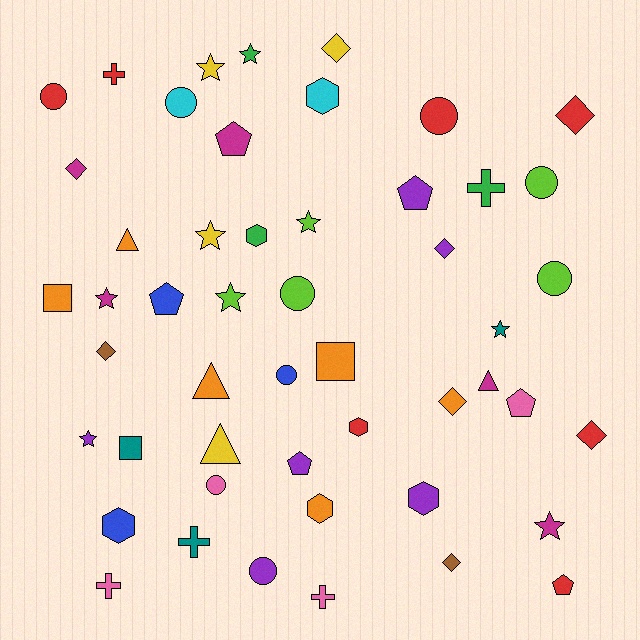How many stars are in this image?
There are 9 stars.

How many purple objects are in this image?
There are 6 purple objects.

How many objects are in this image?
There are 50 objects.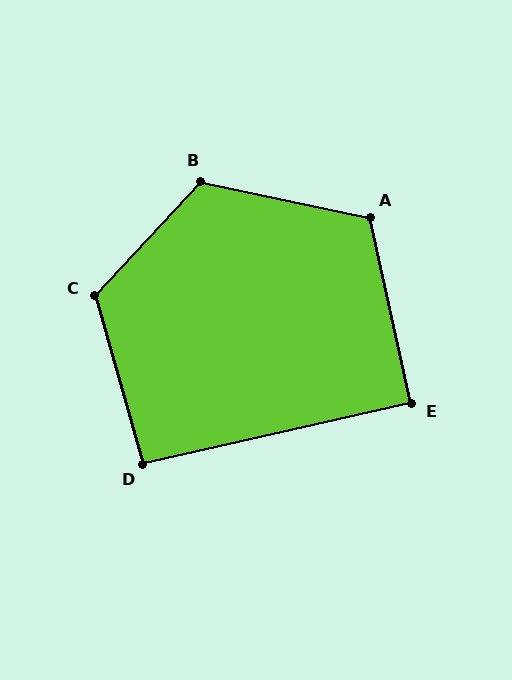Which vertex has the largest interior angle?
B, at approximately 121 degrees.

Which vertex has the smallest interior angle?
E, at approximately 90 degrees.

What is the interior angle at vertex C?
Approximately 121 degrees (obtuse).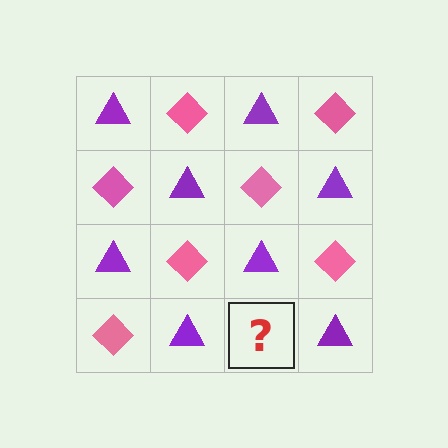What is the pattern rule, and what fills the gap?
The rule is that it alternates purple triangle and pink diamond in a checkerboard pattern. The gap should be filled with a pink diamond.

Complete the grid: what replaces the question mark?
The question mark should be replaced with a pink diamond.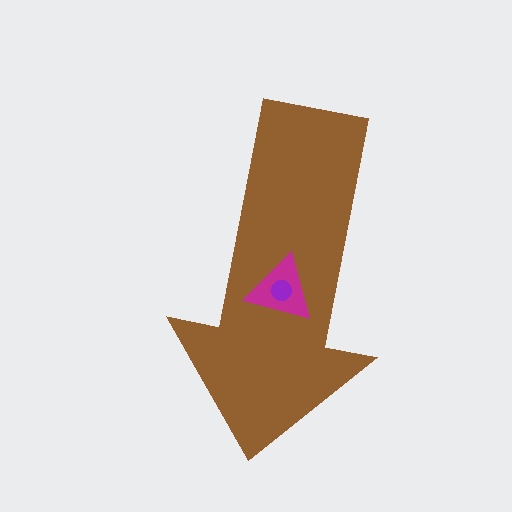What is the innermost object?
The purple circle.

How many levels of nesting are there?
3.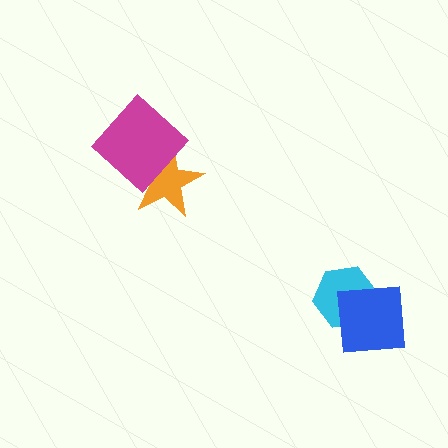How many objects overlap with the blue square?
1 object overlaps with the blue square.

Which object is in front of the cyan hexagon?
The blue square is in front of the cyan hexagon.